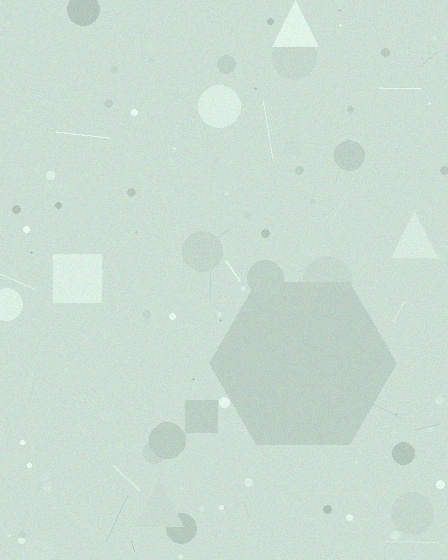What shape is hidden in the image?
A hexagon is hidden in the image.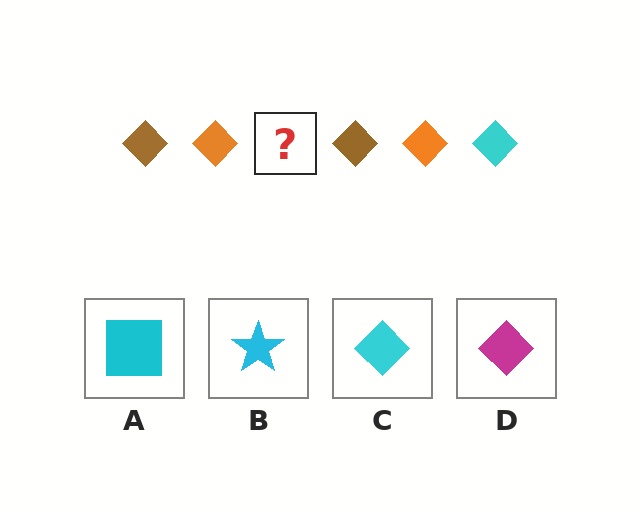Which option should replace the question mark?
Option C.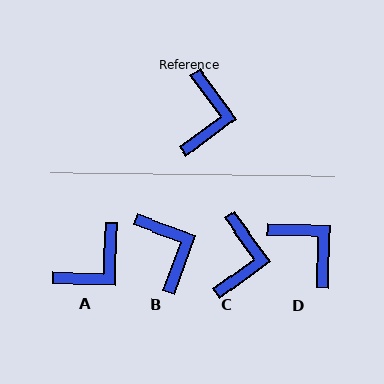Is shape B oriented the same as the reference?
No, it is off by about 33 degrees.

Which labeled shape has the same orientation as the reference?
C.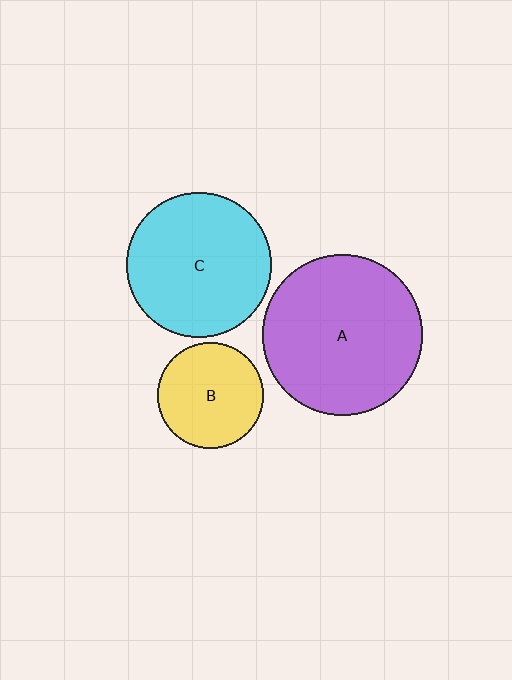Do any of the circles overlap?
No, none of the circles overlap.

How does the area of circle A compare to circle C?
Approximately 1.2 times.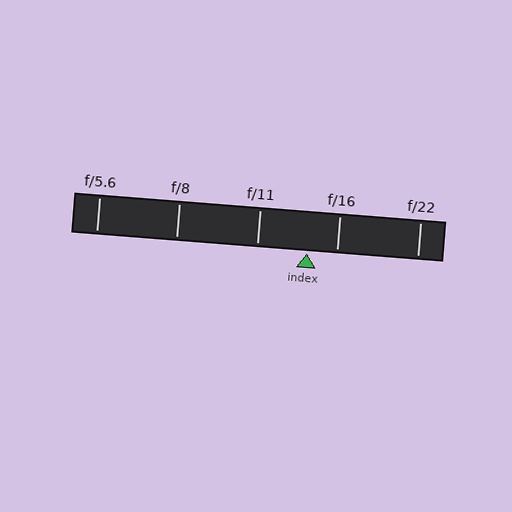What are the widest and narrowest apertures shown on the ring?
The widest aperture shown is f/5.6 and the narrowest is f/22.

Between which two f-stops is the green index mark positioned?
The index mark is between f/11 and f/16.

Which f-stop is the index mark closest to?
The index mark is closest to f/16.